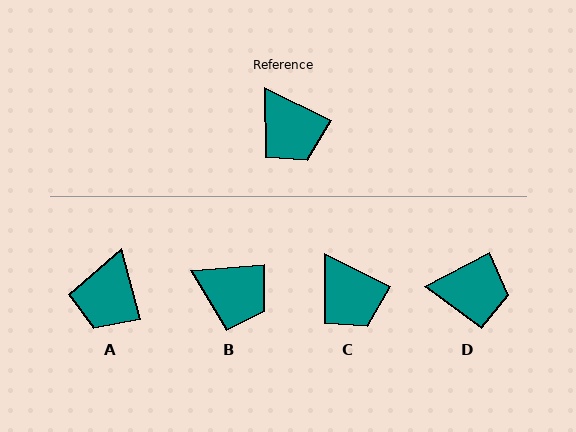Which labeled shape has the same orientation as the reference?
C.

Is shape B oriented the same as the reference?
No, it is off by about 31 degrees.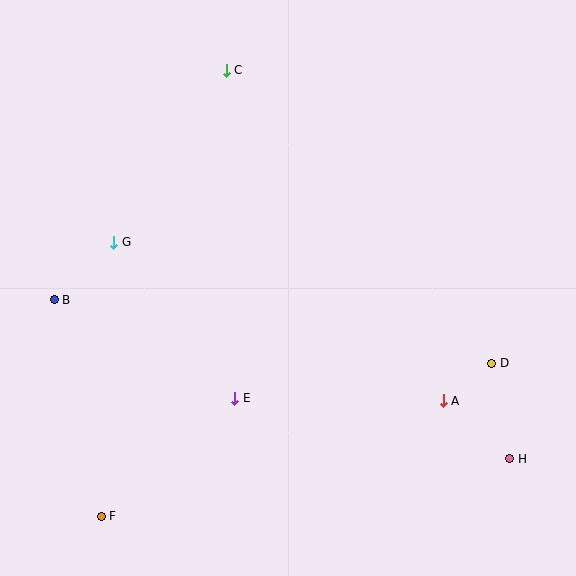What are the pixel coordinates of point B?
Point B is at (54, 300).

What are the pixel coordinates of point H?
Point H is at (510, 459).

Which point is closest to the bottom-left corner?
Point F is closest to the bottom-left corner.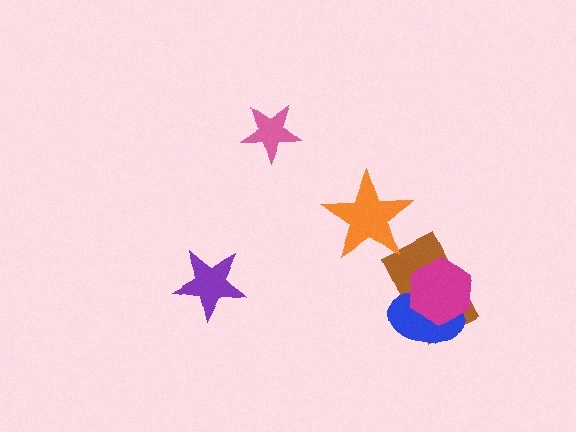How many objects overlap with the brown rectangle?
2 objects overlap with the brown rectangle.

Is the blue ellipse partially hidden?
Yes, it is partially covered by another shape.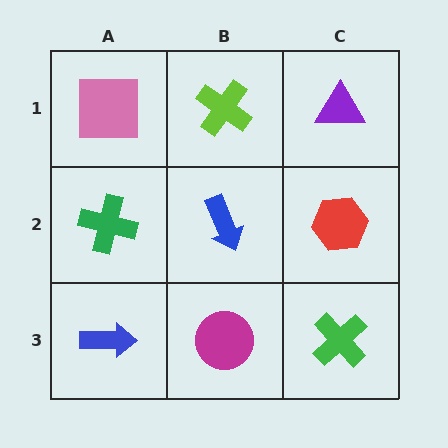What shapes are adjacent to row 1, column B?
A blue arrow (row 2, column B), a pink square (row 1, column A), a purple triangle (row 1, column C).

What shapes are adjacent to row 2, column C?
A purple triangle (row 1, column C), a green cross (row 3, column C), a blue arrow (row 2, column B).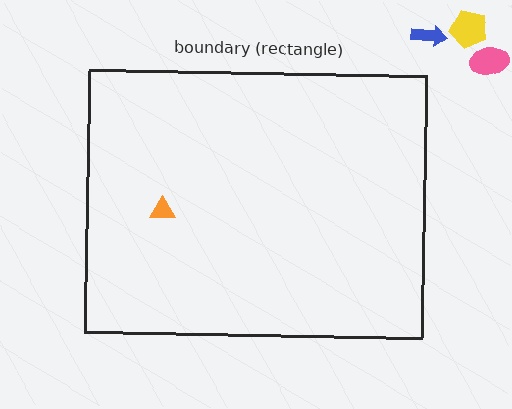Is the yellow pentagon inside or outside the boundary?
Outside.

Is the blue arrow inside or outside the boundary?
Outside.